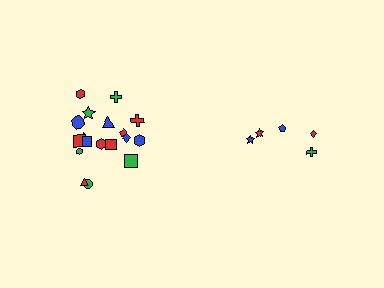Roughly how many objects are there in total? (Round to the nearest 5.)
Roughly 25 objects in total.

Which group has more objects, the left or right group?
The left group.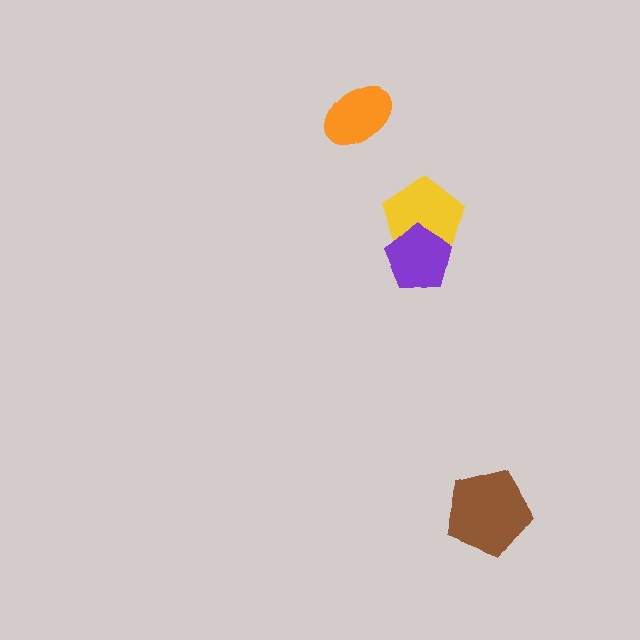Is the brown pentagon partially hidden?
No, no other shape covers it.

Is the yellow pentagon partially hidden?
Yes, it is partially covered by another shape.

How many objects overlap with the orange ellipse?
0 objects overlap with the orange ellipse.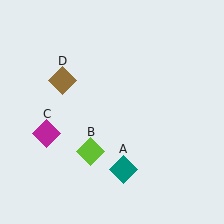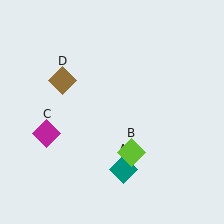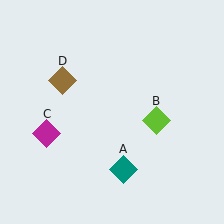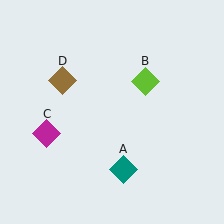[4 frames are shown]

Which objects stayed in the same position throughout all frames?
Teal diamond (object A) and magenta diamond (object C) and brown diamond (object D) remained stationary.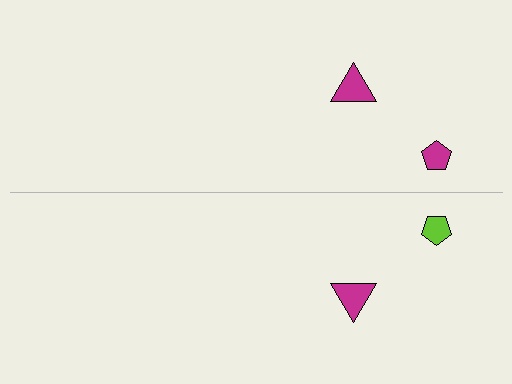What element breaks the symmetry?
The lime pentagon on the bottom side breaks the symmetry — its mirror counterpart is magenta.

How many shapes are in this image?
There are 4 shapes in this image.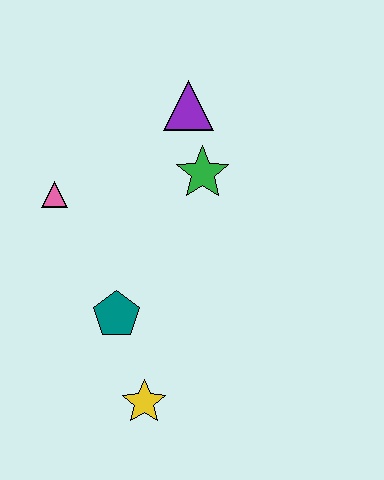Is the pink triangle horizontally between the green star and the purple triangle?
No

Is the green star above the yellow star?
Yes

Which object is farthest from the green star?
The yellow star is farthest from the green star.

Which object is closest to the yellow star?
The teal pentagon is closest to the yellow star.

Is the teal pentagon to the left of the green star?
Yes